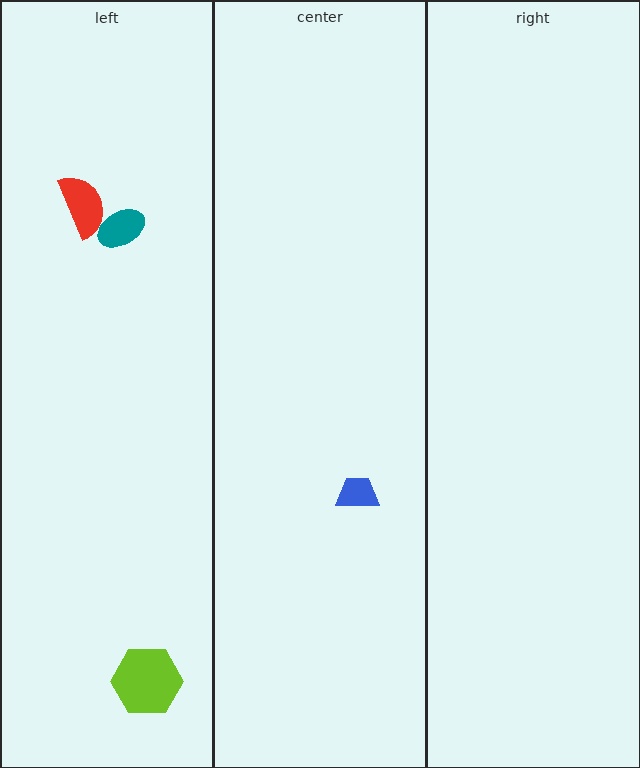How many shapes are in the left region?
3.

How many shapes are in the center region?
1.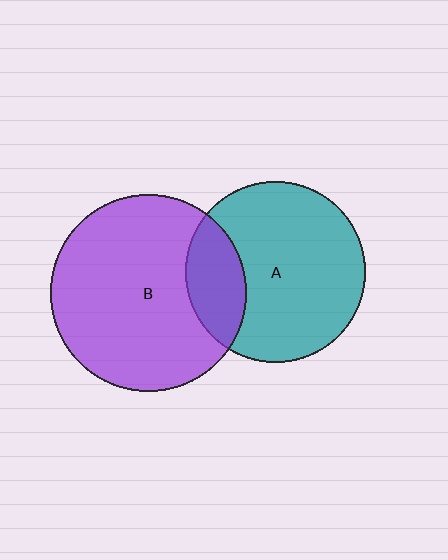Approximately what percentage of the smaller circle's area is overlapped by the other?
Approximately 20%.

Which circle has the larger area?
Circle B (purple).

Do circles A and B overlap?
Yes.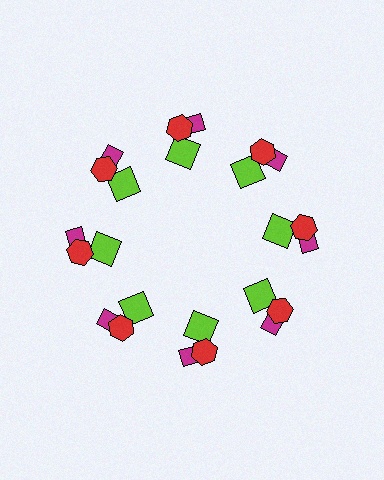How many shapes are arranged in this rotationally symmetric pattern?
There are 24 shapes, arranged in 8 groups of 3.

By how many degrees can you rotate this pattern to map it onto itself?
The pattern maps onto itself every 45 degrees of rotation.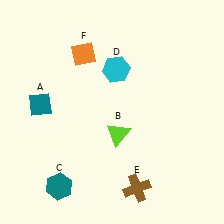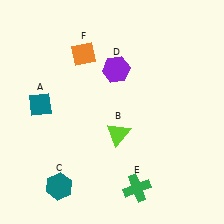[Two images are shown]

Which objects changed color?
D changed from cyan to purple. E changed from brown to green.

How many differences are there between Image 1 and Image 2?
There are 2 differences between the two images.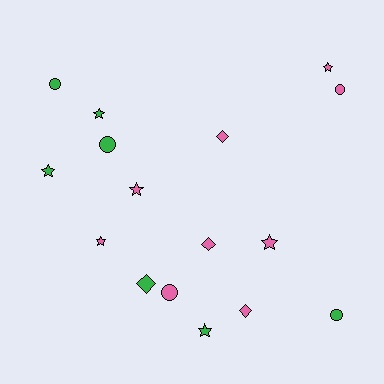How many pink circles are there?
There are 2 pink circles.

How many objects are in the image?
There are 16 objects.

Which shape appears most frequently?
Star, with 7 objects.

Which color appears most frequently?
Pink, with 9 objects.